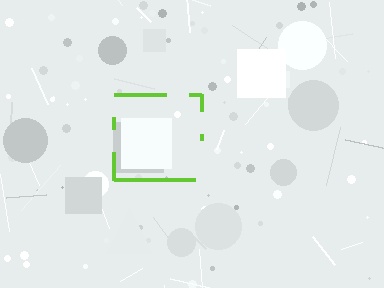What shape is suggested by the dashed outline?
The dashed outline suggests a square.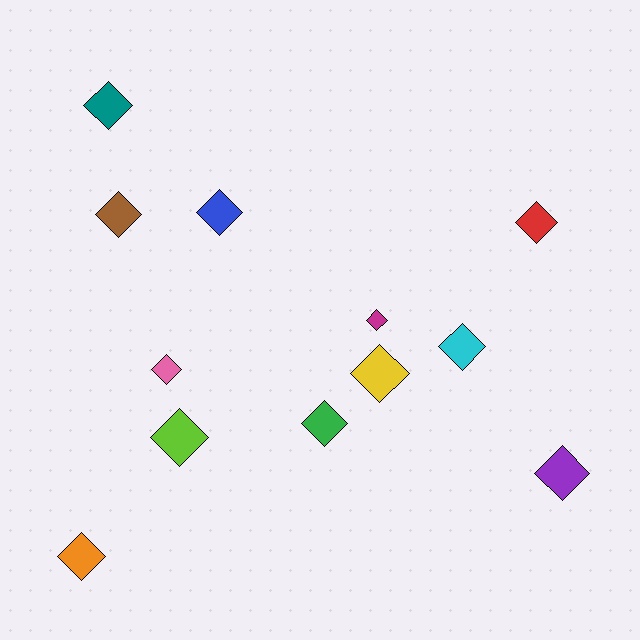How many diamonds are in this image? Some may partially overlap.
There are 12 diamonds.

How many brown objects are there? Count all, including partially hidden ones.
There is 1 brown object.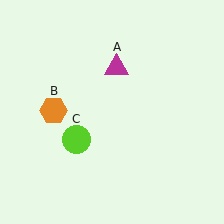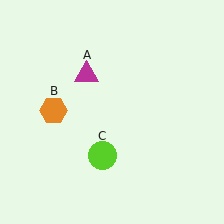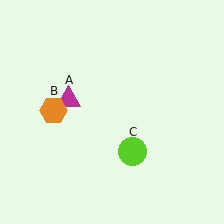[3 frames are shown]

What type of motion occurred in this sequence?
The magenta triangle (object A), lime circle (object C) rotated counterclockwise around the center of the scene.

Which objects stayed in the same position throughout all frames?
Orange hexagon (object B) remained stationary.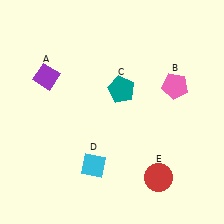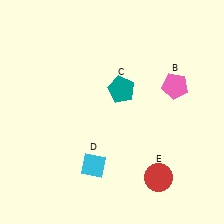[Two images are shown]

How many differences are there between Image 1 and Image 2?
There is 1 difference between the two images.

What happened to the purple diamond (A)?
The purple diamond (A) was removed in Image 2. It was in the top-left area of Image 1.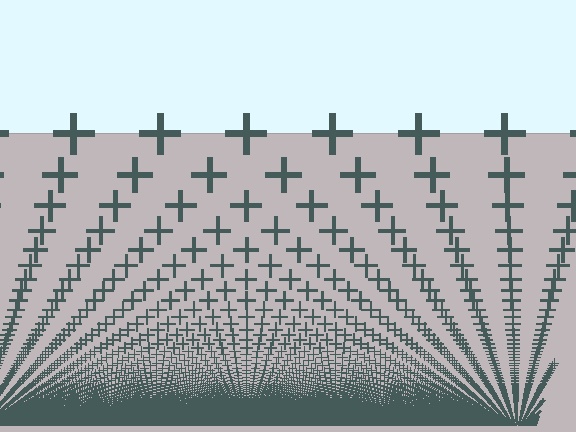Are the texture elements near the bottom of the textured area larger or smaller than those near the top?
Smaller. The gradient is inverted — elements near the bottom are smaller and denser.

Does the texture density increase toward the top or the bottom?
Density increases toward the bottom.